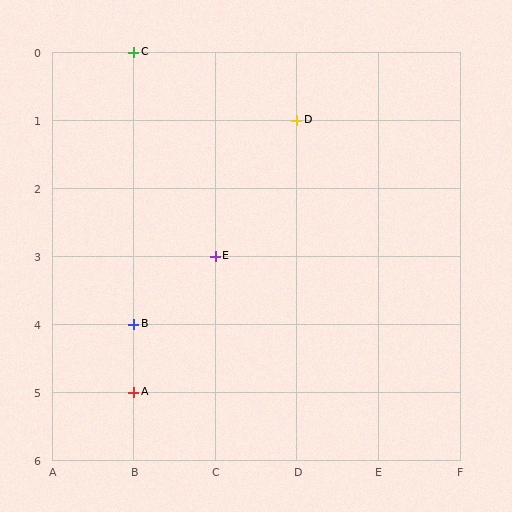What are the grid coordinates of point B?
Point B is at grid coordinates (B, 4).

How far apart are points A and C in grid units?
Points A and C are 5 rows apart.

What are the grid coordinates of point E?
Point E is at grid coordinates (C, 3).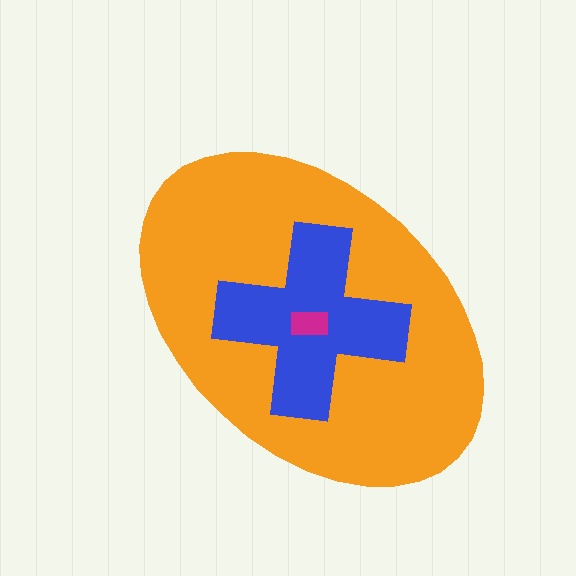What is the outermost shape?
The orange ellipse.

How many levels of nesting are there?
3.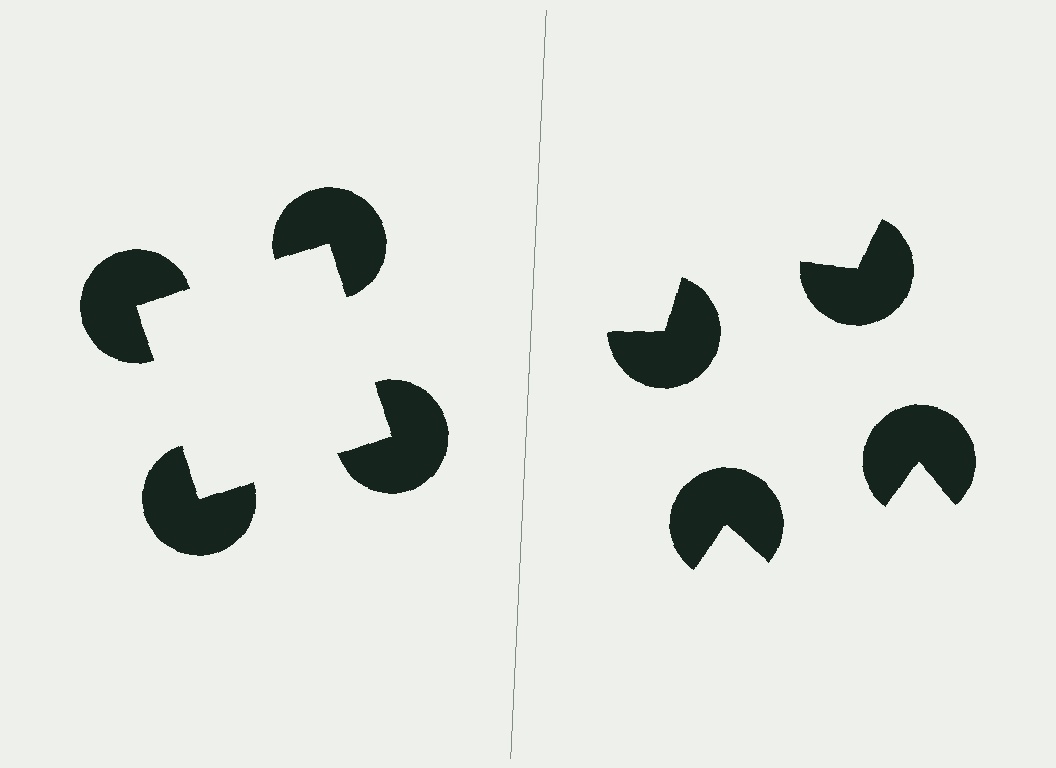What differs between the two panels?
The pac-man discs are positioned identically on both sides; only the wedge orientations differ. On the left they align to a square; on the right they are misaligned.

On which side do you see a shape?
An illusory square appears on the left side. On the right side the wedge cuts are rotated, so no coherent shape forms.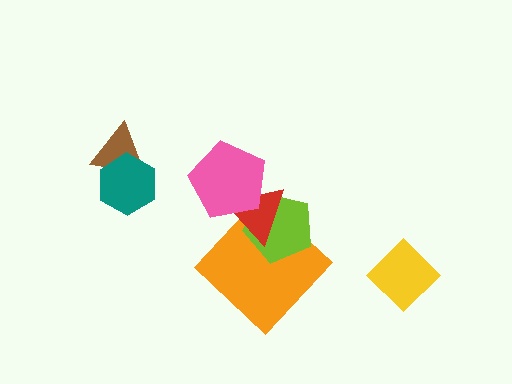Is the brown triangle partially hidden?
Yes, it is partially covered by another shape.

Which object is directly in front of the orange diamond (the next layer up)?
The lime pentagon is directly in front of the orange diamond.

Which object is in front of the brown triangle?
The teal hexagon is in front of the brown triangle.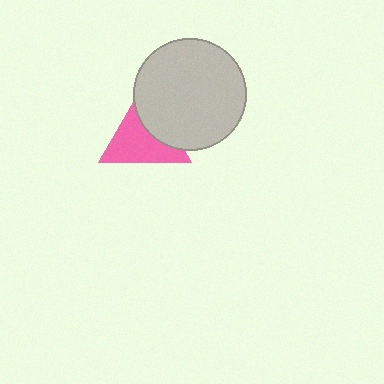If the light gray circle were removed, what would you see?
You would see the complete pink triangle.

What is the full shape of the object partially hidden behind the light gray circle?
The partially hidden object is a pink triangle.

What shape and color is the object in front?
The object in front is a light gray circle.